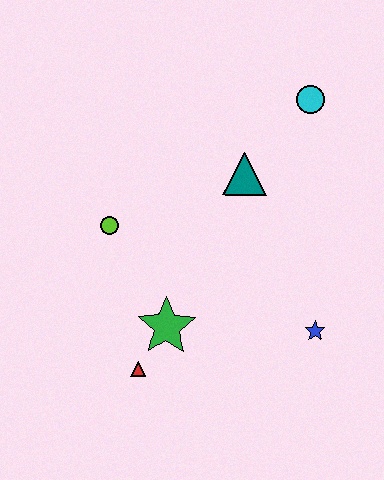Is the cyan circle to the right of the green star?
Yes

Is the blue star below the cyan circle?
Yes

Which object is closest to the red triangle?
The green star is closest to the red triangle.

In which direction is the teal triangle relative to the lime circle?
The teal triangle is to the right of the lime circle.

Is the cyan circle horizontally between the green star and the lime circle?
No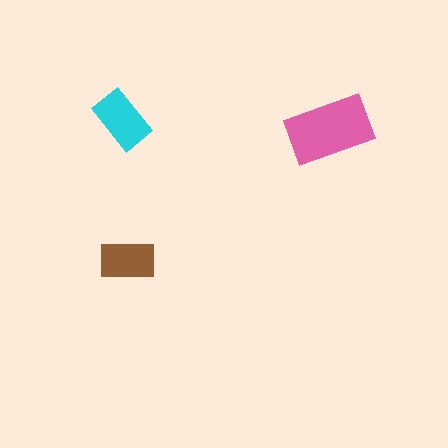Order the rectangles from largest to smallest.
the pink one, the cyan one, the brown one.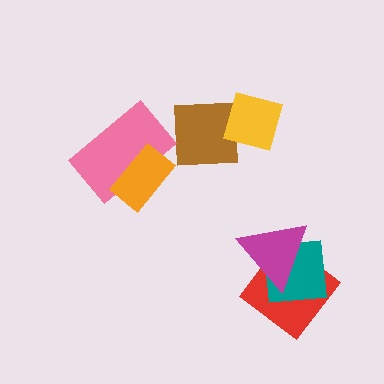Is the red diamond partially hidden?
Yes, it is partially covered by another shape.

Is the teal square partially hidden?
Yes, it is partially covered by another shape.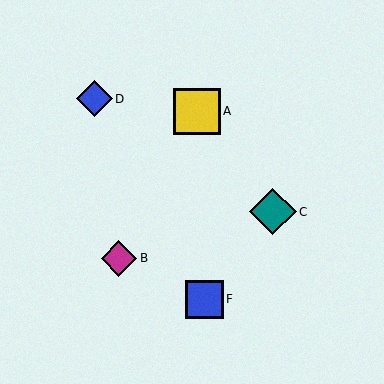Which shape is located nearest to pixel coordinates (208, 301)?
The blue square (labeled F) at (204, 299) is nearest to that location.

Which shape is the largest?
The teal diamond (labeled C) is the largest.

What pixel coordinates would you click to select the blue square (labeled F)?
Click at (204, 299) to select the blue square F.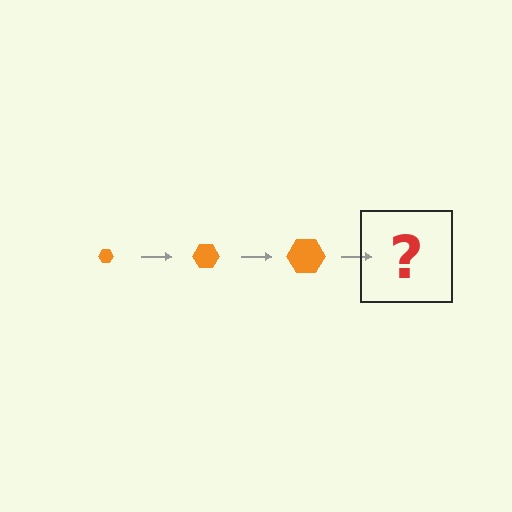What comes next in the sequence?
The next element should be an orange hexagon, larger than the previous one.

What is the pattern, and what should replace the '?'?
The pattern is that the hexagon gets progressively larger each step. The '?' should be an orange hexagon, larger than the previous one.